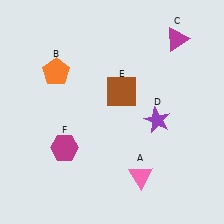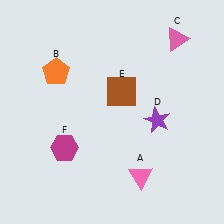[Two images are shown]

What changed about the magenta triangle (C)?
In Image 1, C is magenta. In Image 2, it changed to pink.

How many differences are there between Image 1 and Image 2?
There is 1 difference between the two images.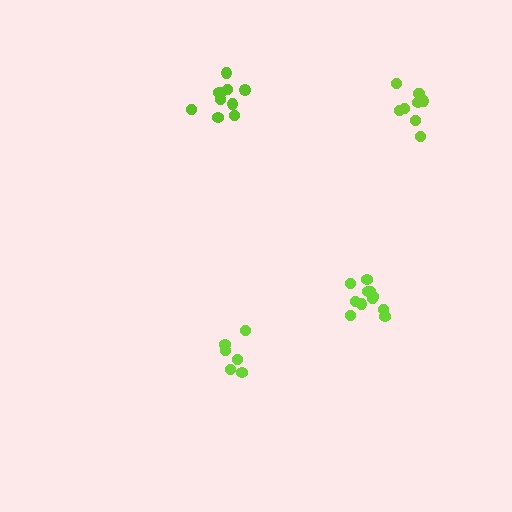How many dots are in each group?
Group 1: 10 dots, Group 2: 6 dots, Group 3: 10 dots, Group 4: 11 dots (37 total).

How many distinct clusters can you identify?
There are 4 distinct clusters.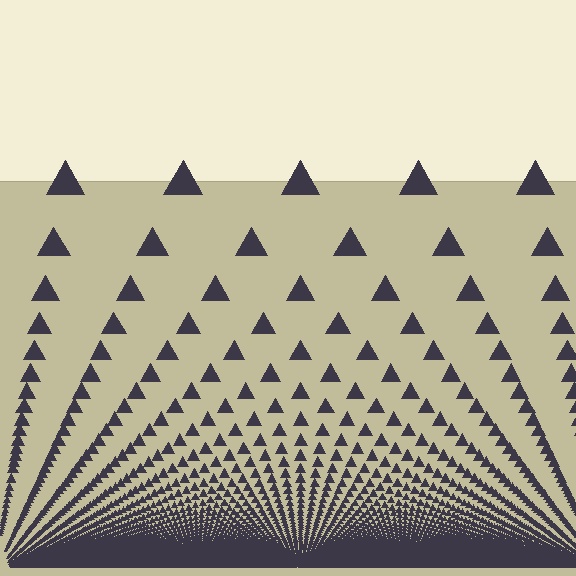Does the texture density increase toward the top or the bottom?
Density increases toward the bottom.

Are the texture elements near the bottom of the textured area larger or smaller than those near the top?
Smaller. The gradient is inverted — elements near the bottom are smaller and denser.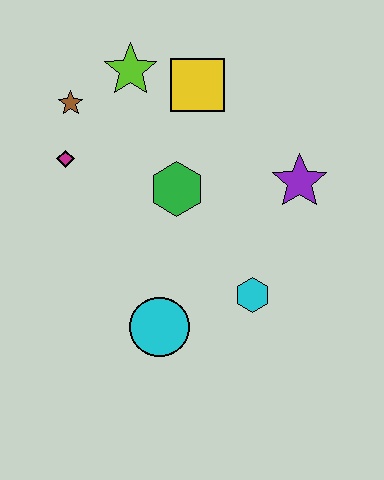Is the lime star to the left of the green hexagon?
Yes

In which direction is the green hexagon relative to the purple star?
The green hexagon is to the left of the purple star.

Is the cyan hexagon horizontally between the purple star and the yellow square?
Yes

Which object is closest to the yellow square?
The lime star is closest to the yellow square.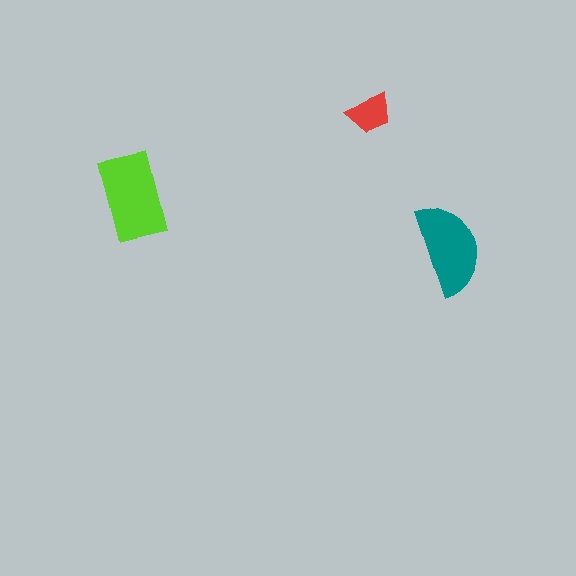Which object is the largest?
The lime rectangle.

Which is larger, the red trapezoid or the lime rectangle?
The lime rectangle.